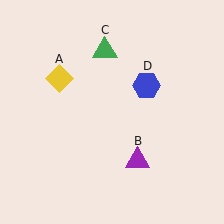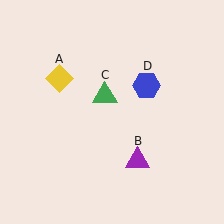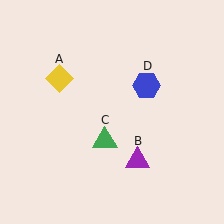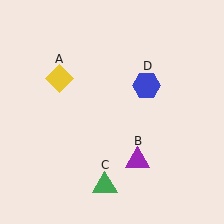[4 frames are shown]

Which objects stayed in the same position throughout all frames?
Yellow diamond (object A) and purple triangle (object B) and blue hexagon (object D) remained stationary.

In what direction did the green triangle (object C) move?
The green triangle (object C) moved down.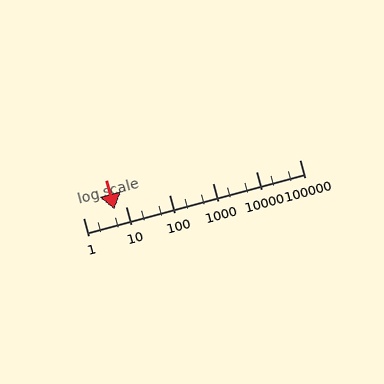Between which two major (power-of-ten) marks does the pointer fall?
The pointer is between 1 and 10.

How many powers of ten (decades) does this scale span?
The scale spans 5 decades, from 1 to 100000.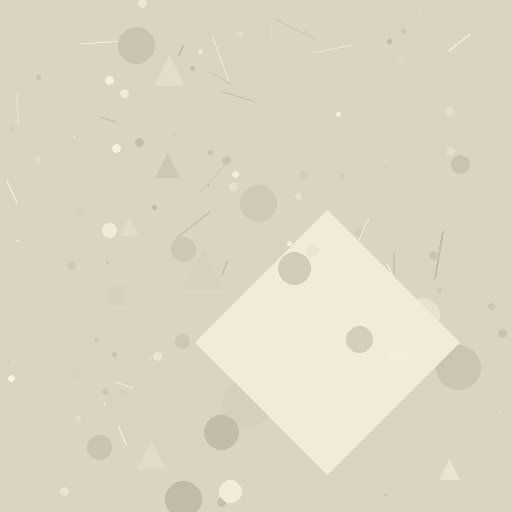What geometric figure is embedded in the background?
A diamond is embedded in the background.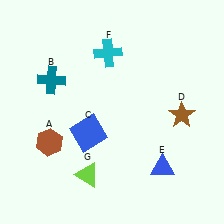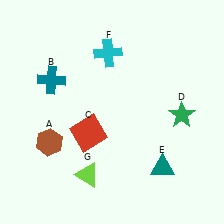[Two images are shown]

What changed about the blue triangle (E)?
In Image 1, E is blue. In Image 2, it changed to teal.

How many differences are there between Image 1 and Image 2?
There are 3 differences between the two images.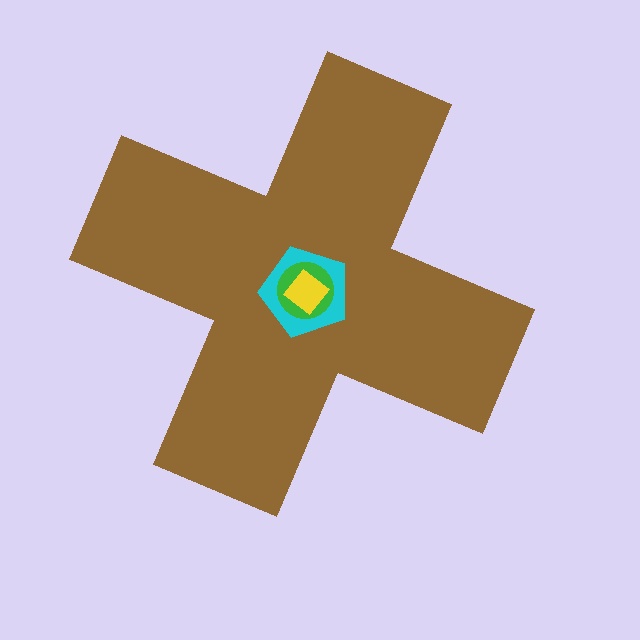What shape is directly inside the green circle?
The yellow diamond.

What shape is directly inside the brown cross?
The cyan pentagon.